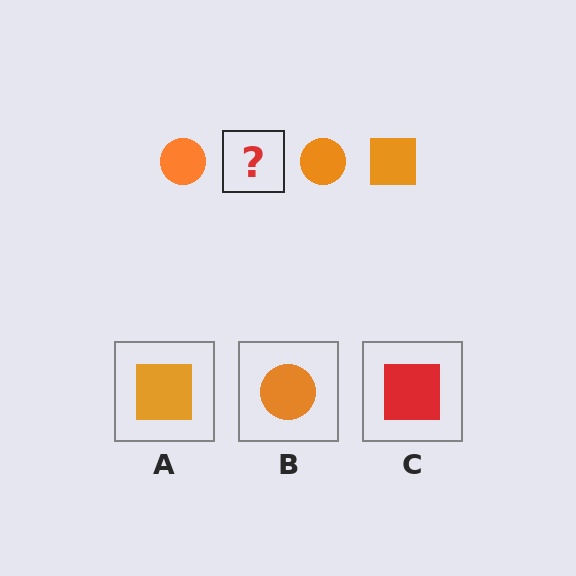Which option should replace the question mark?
Option A.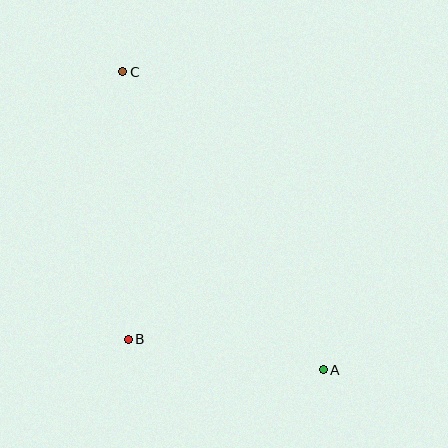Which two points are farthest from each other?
Points A and C are farthest from each other.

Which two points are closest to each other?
Points A and B are closest to each other.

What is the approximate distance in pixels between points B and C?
The distance between B and C is approximately 267 pixels.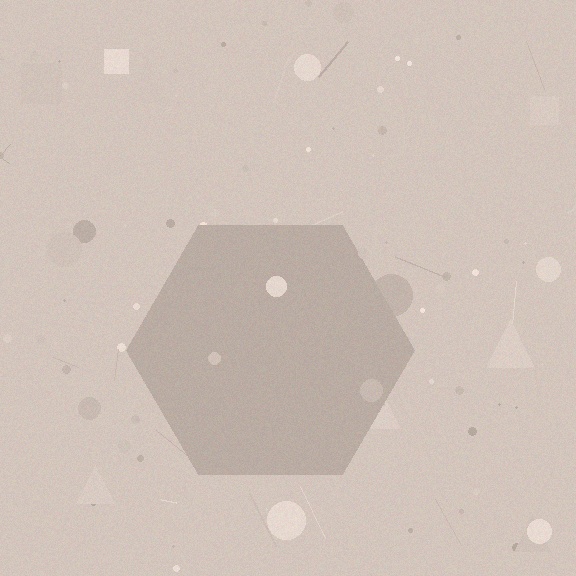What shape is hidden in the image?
A hexagon is hidden in the image.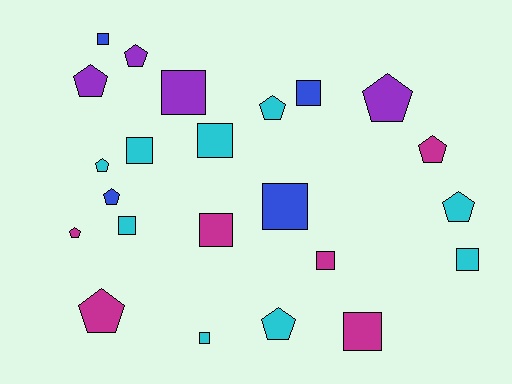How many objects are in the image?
There are 23 objects.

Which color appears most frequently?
Cyan, with 9 objects.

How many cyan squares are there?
There are 5 cyan squares.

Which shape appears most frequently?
Square, with 12 objects.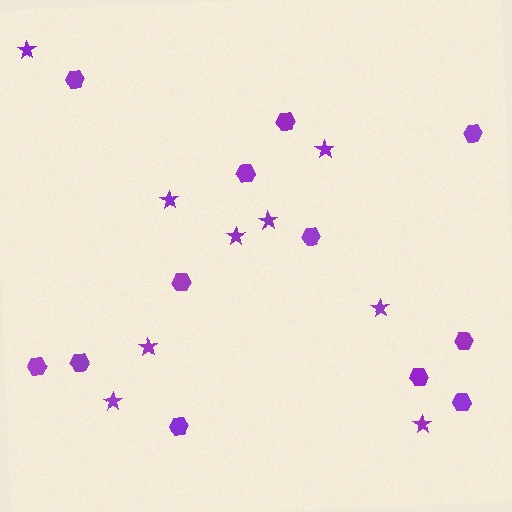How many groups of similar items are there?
There are 2 groups: one group of hexagons (12) and one group of stars (9).